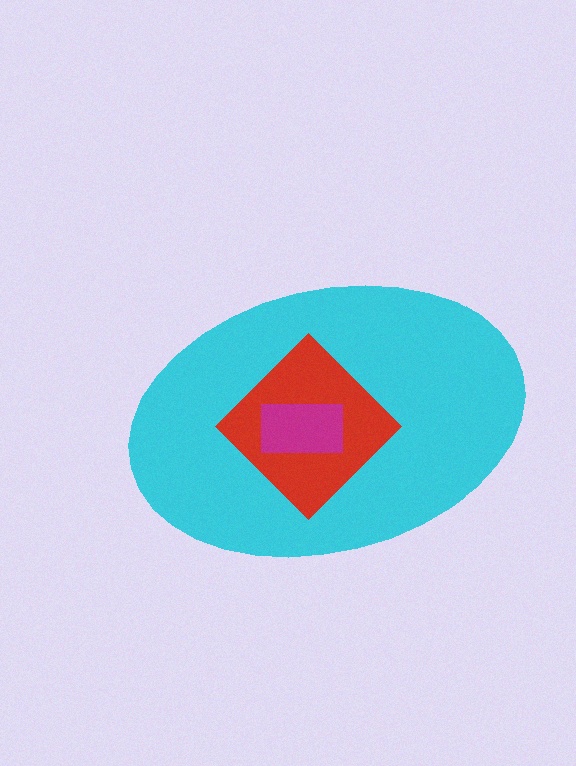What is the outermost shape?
The cyan ellipse.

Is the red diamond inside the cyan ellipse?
Yes.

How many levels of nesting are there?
3.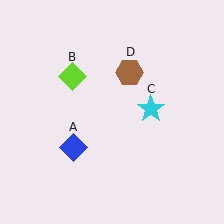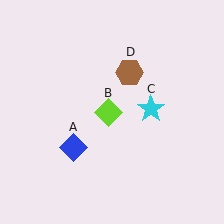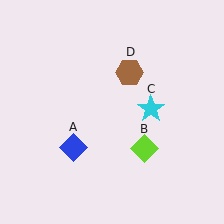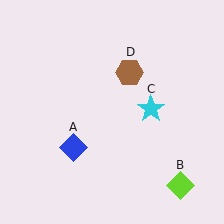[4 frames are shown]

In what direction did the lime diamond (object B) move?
The lime diamond (object B) moved down and to the right.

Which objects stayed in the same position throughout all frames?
Blue diamond (object A) and cyan star (object C) and brown hexagon (object D) remained stationary.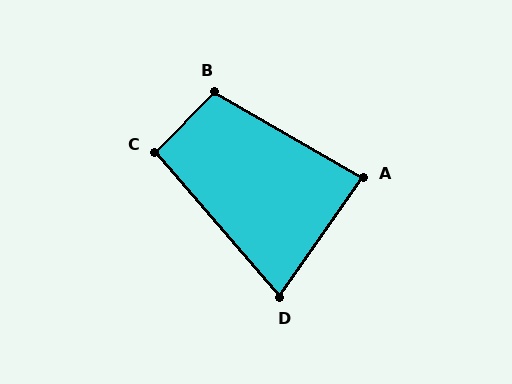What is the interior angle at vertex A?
Approximately 85 degrees (approximately right).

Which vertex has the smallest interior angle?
D, at approximately 76 degrees.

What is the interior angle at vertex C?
Approximately 95 degrees (approximately right).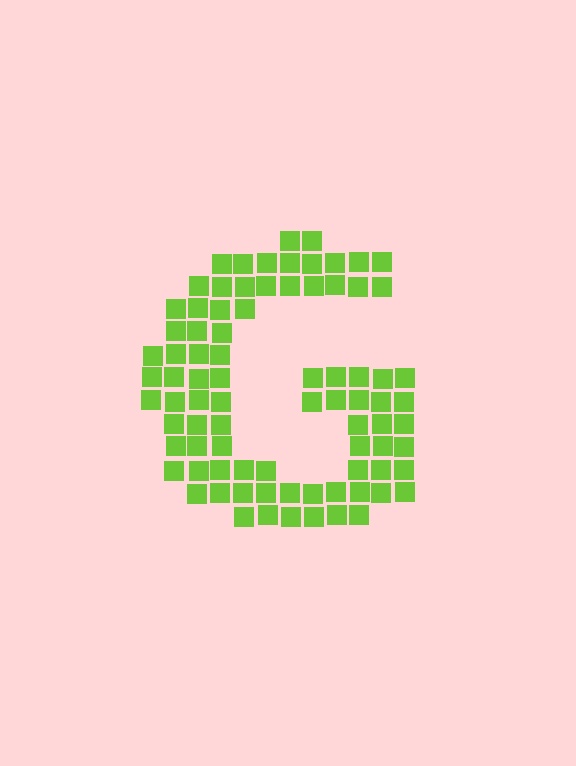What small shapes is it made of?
It is made of small squares.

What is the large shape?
The large shape is the letter G.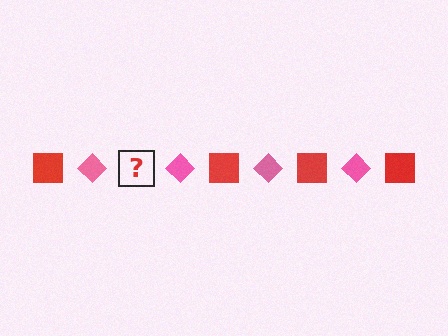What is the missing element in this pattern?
The missing element is a red square.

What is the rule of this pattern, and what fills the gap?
The rule is that the pattern alternates between red square and pink diamond. The gap should be filled with a red square.